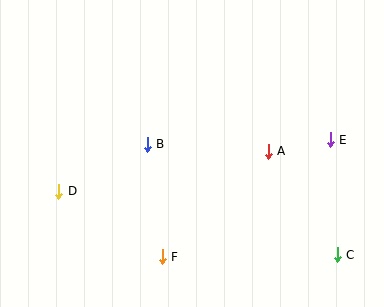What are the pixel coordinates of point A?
Point A is at (268, 151).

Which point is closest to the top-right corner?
Point E is closest to the top-right corner.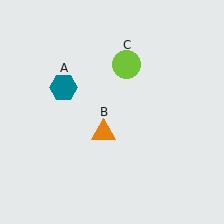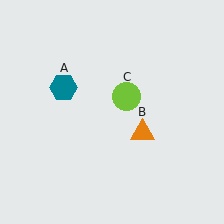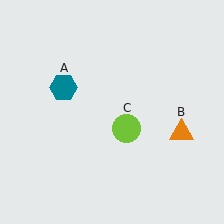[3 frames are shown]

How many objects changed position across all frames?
2 objects changed position: orange triangle (object B), lime circle (object C).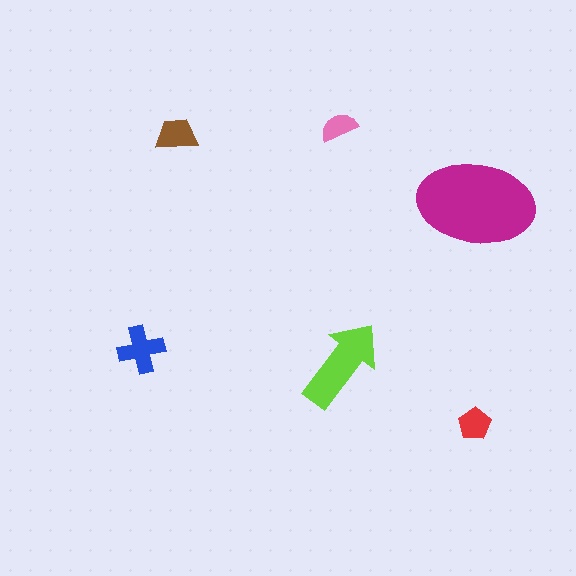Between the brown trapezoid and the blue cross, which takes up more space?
The blue cross.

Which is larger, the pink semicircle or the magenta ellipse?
The magenta ellipse.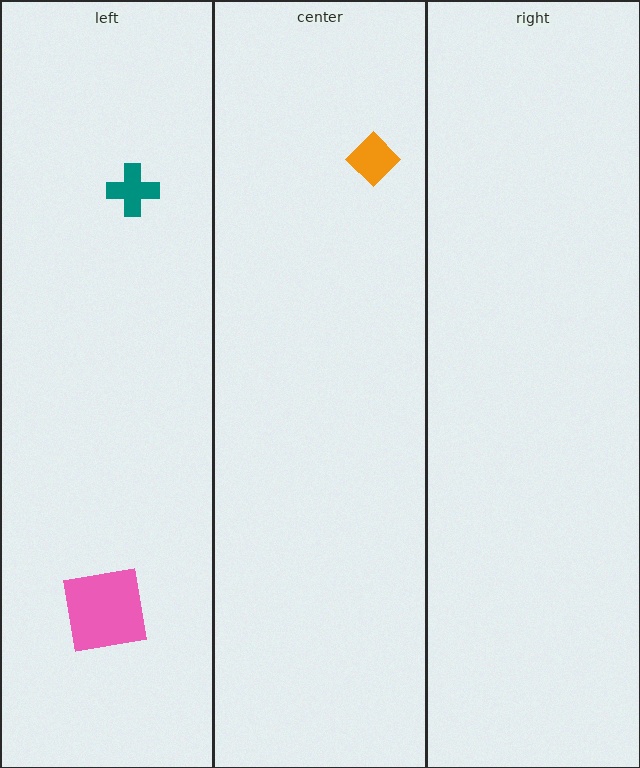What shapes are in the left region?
The teal cross, the pink square.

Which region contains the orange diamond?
The center region.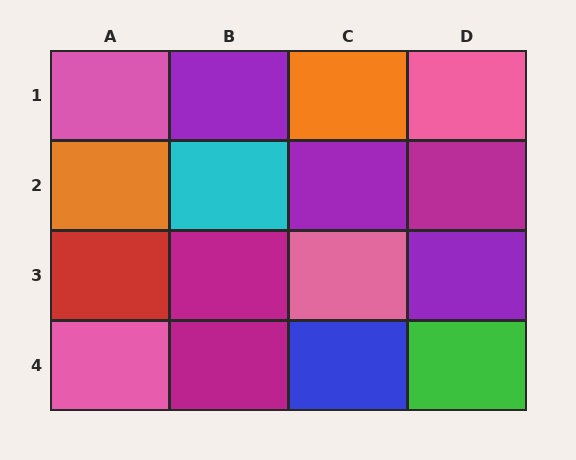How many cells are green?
1 cell is green.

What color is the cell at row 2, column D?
Magenta.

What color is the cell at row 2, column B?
Cyan.